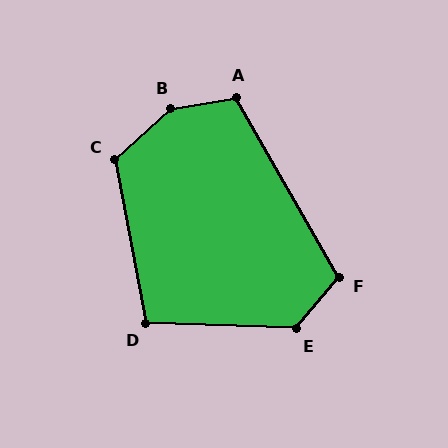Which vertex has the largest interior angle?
B, at approximately 148 degrees.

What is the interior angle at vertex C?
Approximately 122 degrees (obtuse).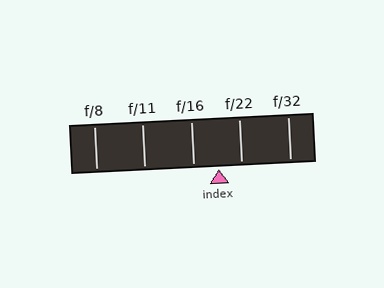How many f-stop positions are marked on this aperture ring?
There are 5 f-stop positions marked.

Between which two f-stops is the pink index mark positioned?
The index mark is between f/16 and f/22.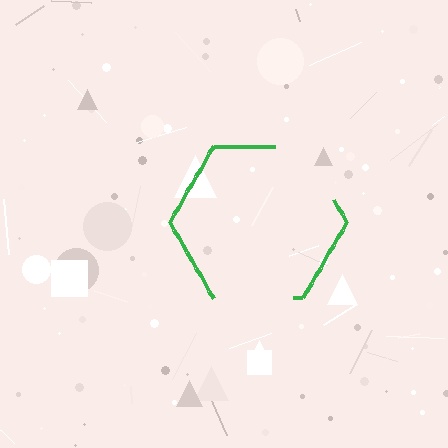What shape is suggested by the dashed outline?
The dashed outline suggests a hexagon.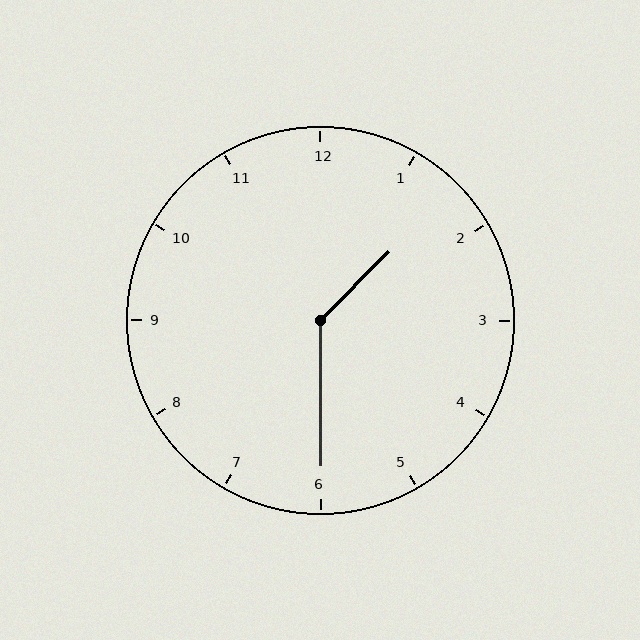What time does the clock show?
1:30.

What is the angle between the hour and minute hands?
Approximately 135 degrees.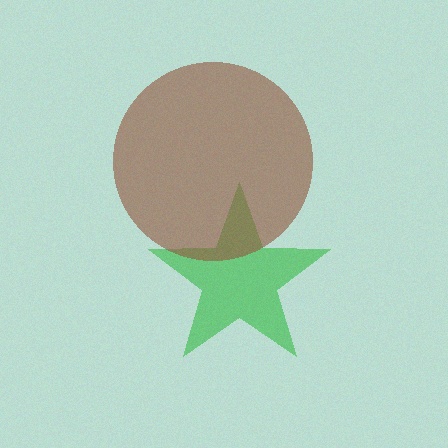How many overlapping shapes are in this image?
There are 2 overlapping shapes in the image.